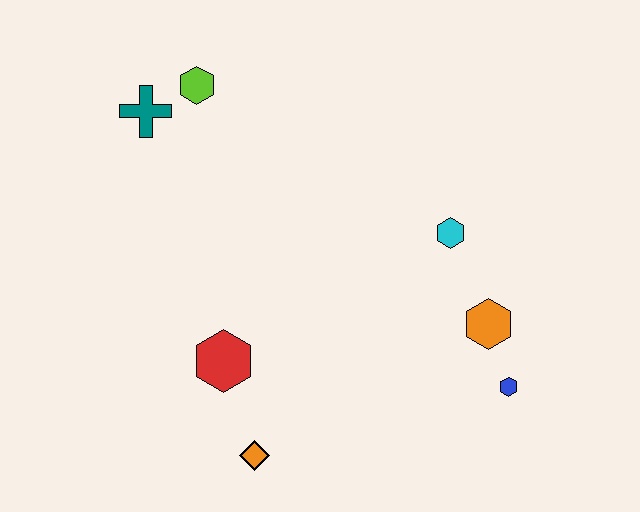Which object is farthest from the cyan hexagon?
The teal cross is farthest from the cyan hexagon.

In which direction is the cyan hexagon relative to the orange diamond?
The cyan hexagon is above the orange diamond.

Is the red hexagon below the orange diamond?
No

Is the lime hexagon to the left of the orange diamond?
Yes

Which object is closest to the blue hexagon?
The orange hexagon is closest to the blue hexagon.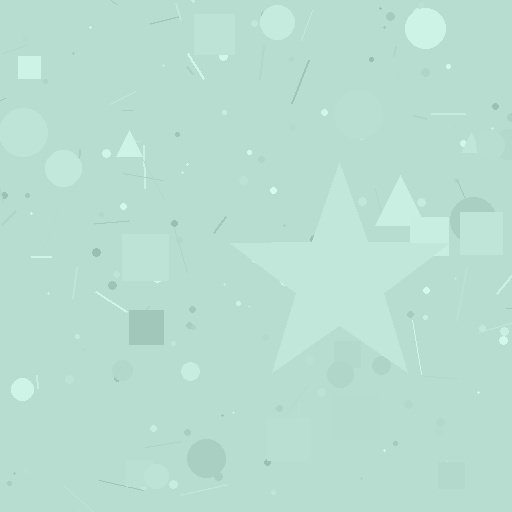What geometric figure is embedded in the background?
A star is embedded in the background.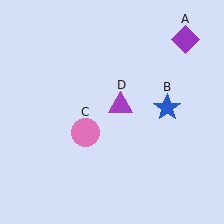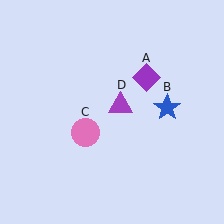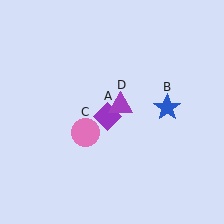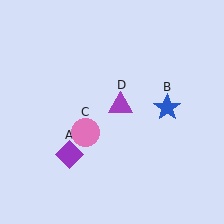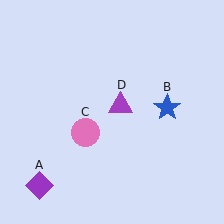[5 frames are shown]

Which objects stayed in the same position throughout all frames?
Blue star (object B) and pink circle (object C) and purple triangle (object D) remained stationary.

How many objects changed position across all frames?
1 object changed position: purple diamond (object A).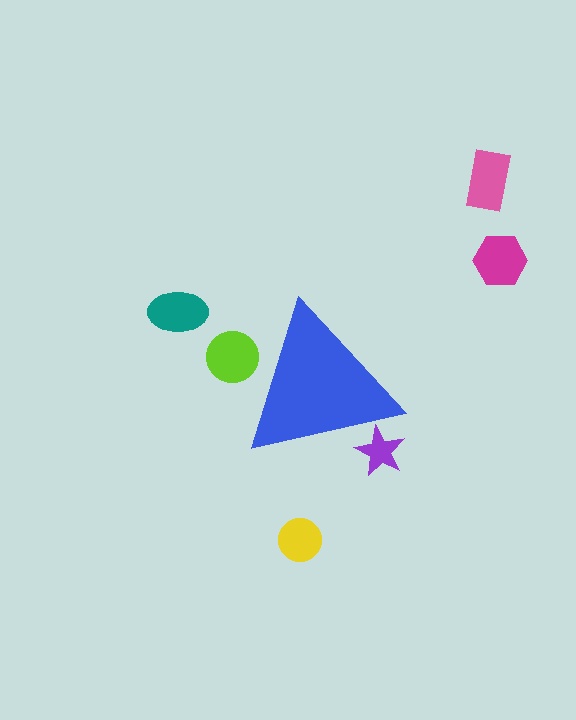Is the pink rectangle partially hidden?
No, the pink rectangle is fully visible.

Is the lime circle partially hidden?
Yes, the lime circle is partially hidden behind the blue triangle.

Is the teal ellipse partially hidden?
No, the teal ellipse is fully visible.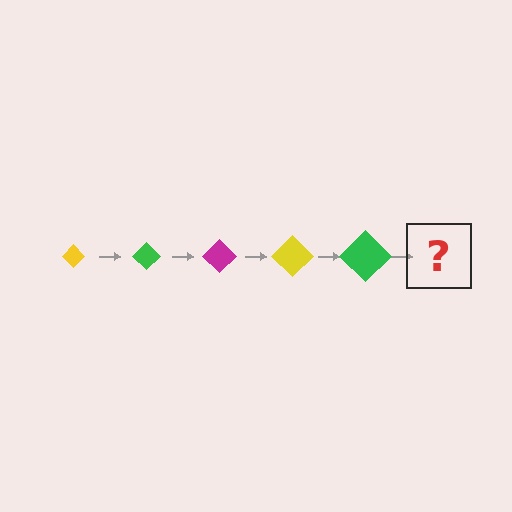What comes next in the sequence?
The next element should be a magenta diamond, larger than the previous one.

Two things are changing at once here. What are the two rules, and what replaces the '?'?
The two rules are that the diamond grows larger each step and the color cycles through yellow, green, and magenta. The '?' should be a magenta diamond, larger than the previous one.